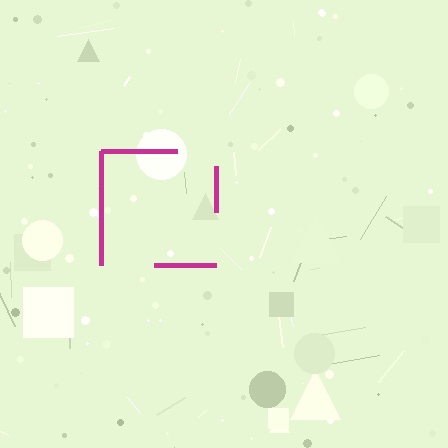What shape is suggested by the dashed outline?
The dashed outline suggests a square.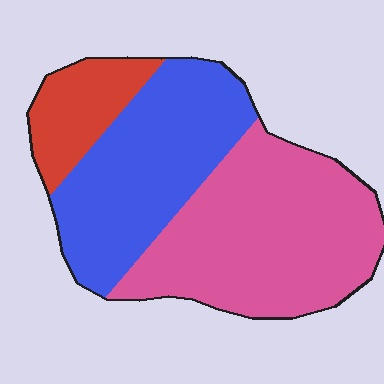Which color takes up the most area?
Pink, at roughly 50%.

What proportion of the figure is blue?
Blue covers about 40% of the figure.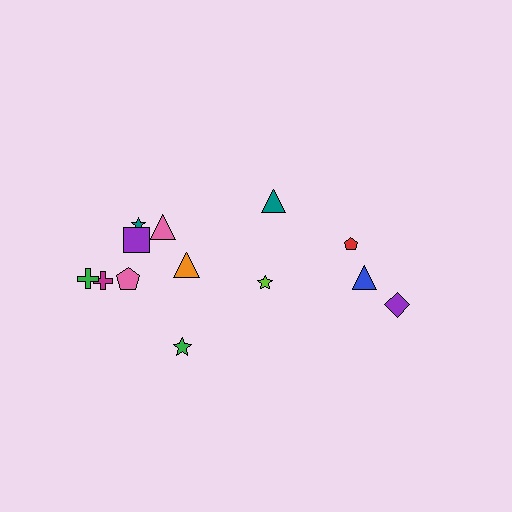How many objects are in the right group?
There are 5 objects.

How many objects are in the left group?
There are 8 objects.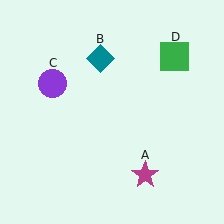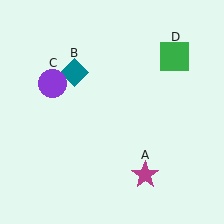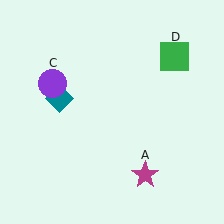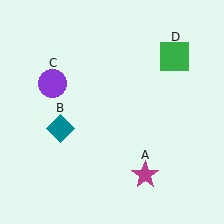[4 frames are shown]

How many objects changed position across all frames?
1 object changed position: teal diamond (object B).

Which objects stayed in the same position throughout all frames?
Magenta star (object A) and purple circle (object C) and green square (object D) remained stationary.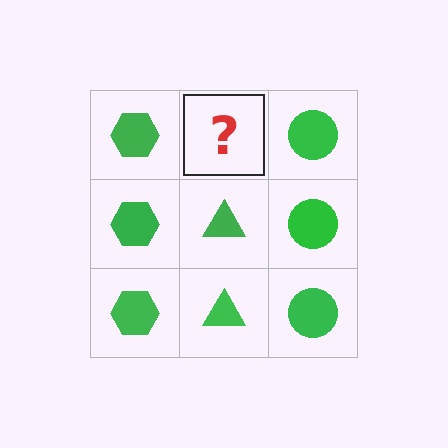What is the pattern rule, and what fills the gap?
The rule is that each column has a consistent shape. The gap should be filled with a green triangle.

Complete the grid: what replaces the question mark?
The question mark should be replaced with a green triangle.